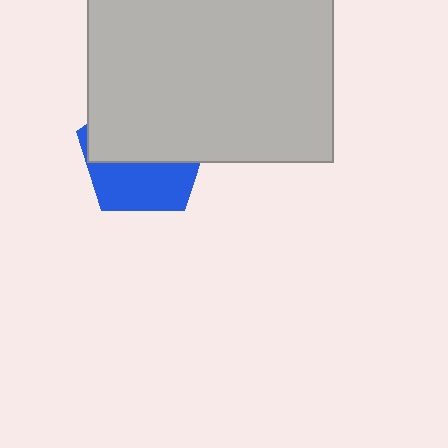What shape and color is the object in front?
The object in front is a light gray rectangle.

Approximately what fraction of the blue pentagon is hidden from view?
Roughly 58% of the blue pentagon is hidden behind the light gray rectangle.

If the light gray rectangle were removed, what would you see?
You would see the complete blue pentagon.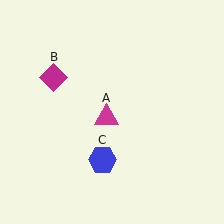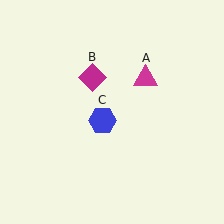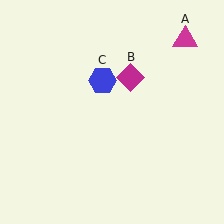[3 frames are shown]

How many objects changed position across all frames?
3 objects changed position: magenta triangle (object A), magenta diamond (object B), blue hexagon (object C).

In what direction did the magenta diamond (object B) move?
The magenta diamond (object B) moved right.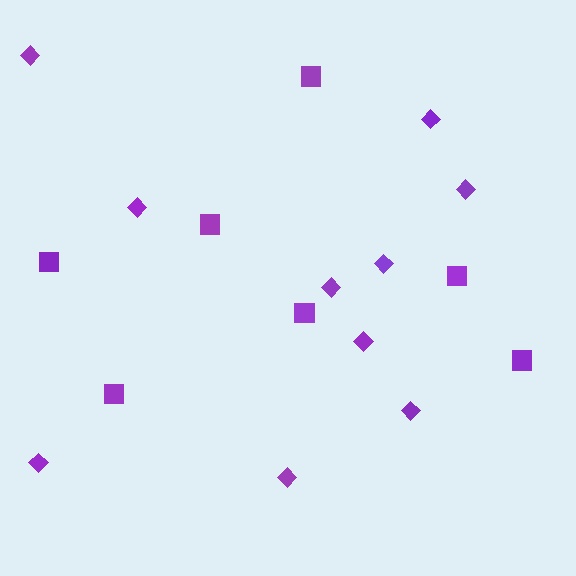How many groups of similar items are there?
There are 2 groups: one group of squares (7) and one group of diamonds (10).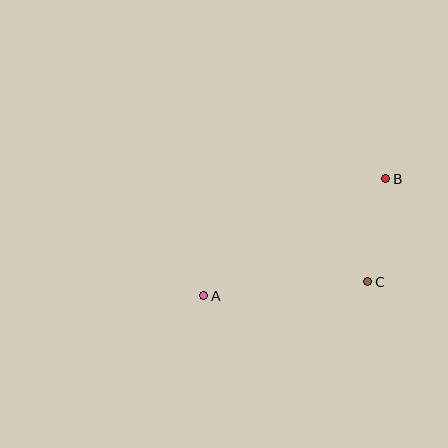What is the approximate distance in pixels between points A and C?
The distance between A and C is approximately 165 pixels.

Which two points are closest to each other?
Points B and C are closest to each other.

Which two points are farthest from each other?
Points A and B are farthest from each other.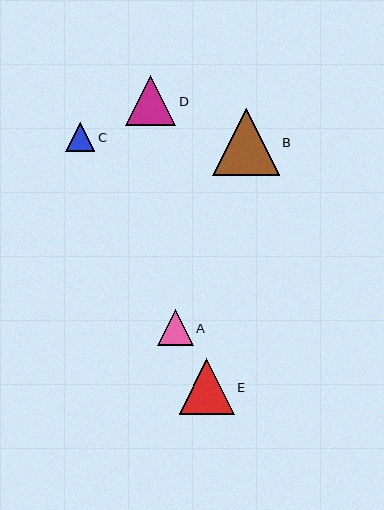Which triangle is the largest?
Triangle B is the largest with a size of approximately 67 pixels.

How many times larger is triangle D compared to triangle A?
Triangle D is approximately 1.4 times the size of triangle A.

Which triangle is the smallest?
Triangle C is the smallest with a size of approximately 30 pixels.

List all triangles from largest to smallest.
From largest to smallest: B, E, D, A, C.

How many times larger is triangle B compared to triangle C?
Triangle B is approximately 2.2 times the size of triangle C.